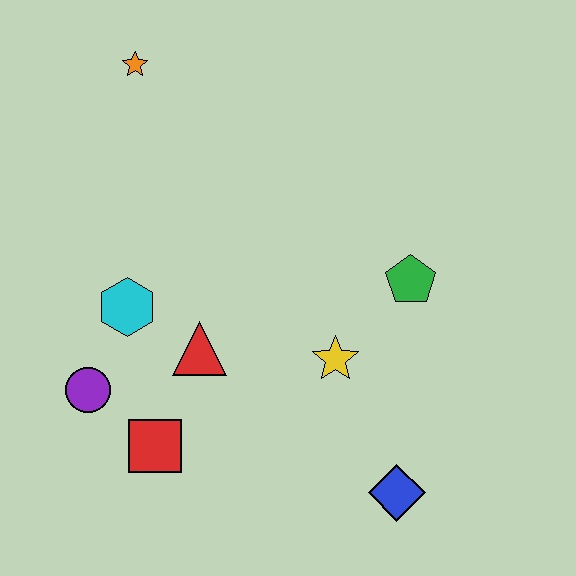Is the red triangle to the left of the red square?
No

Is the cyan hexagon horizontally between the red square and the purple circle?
Yes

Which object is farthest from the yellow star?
The orange star is farthest from the yellow star.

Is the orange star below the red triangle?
No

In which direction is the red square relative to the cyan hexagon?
The red square is below the cyan hexagon.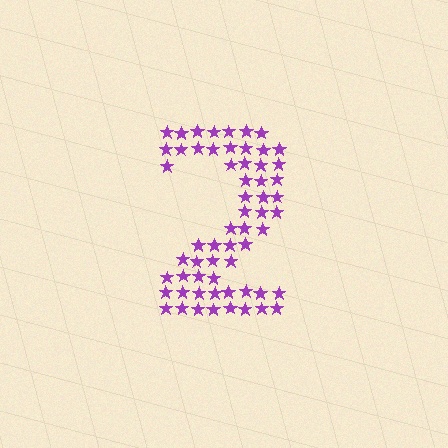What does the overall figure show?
The overall figure shows the digit 2.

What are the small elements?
The small elements are stars.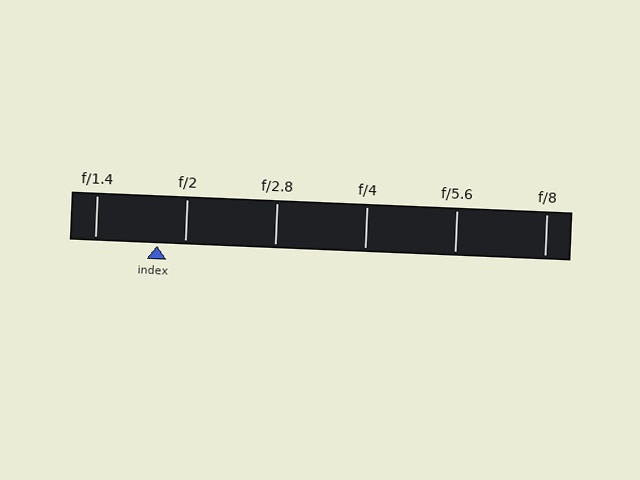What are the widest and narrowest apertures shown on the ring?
The widest aperture shown is f/1.4 and the narrowest is f/8.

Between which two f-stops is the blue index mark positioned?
The index mark is between f/1.4 and f/2.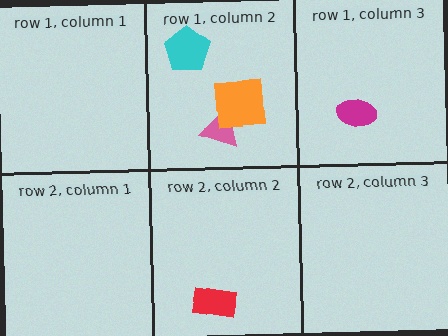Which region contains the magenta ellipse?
The row 1, column 3 region.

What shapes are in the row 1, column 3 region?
The magenta ellipse.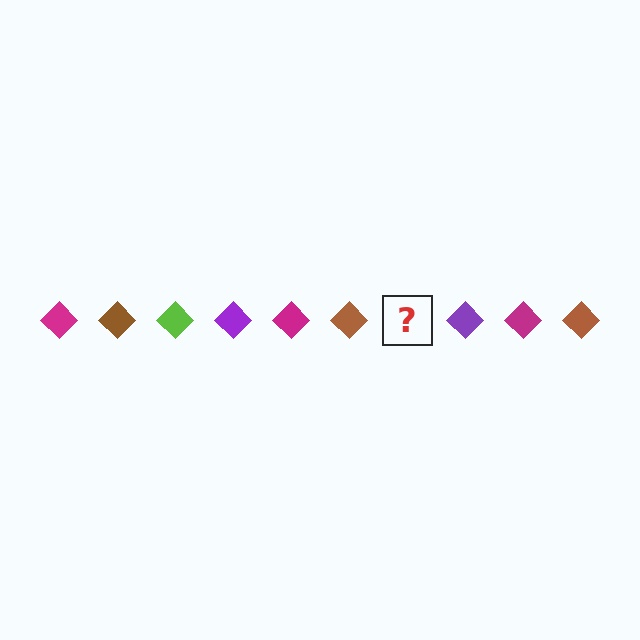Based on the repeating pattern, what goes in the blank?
The blank should be a lime diamond.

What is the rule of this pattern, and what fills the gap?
The rule is that the pattern cycles through magenta, brown, lime, purple diamonds. The gap should be filled with a lime diamond.